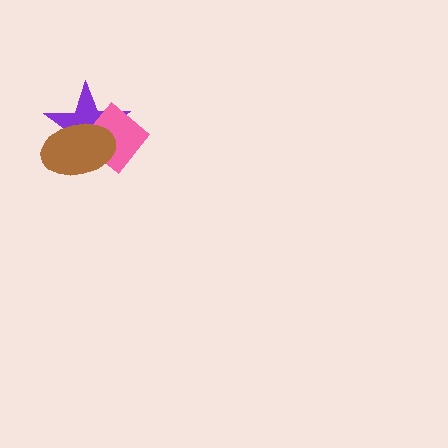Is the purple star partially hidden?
Yes, it is partially covered by another shape.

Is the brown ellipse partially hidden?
No, no other shape covers it.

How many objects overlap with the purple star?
2 objects overlap with the purple star.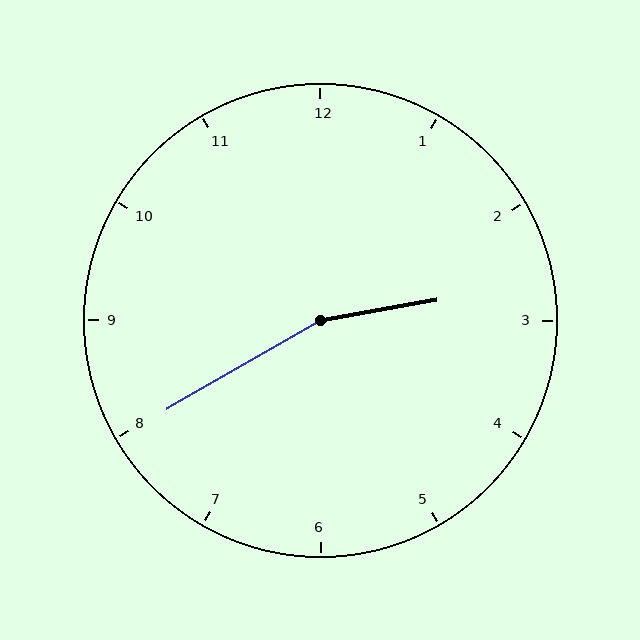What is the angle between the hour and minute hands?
Approximately 160 degrees.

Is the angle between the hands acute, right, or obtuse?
It is obtuse.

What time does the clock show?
2:40.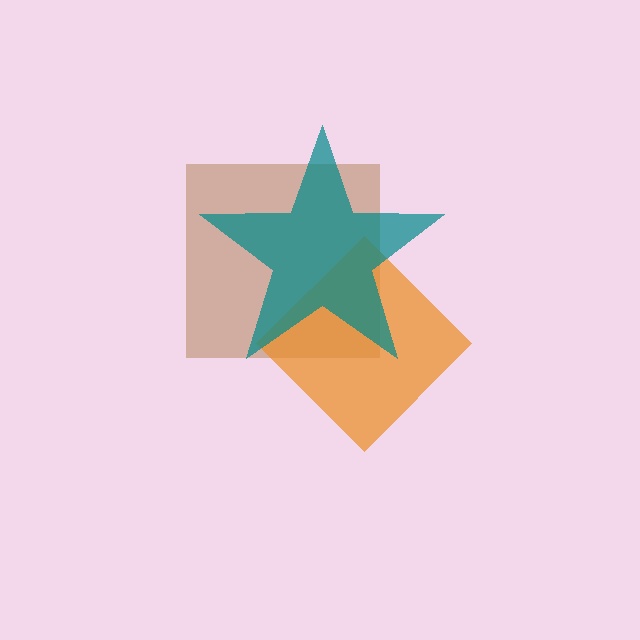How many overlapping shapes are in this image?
There are 3 overlapping shapes in the image.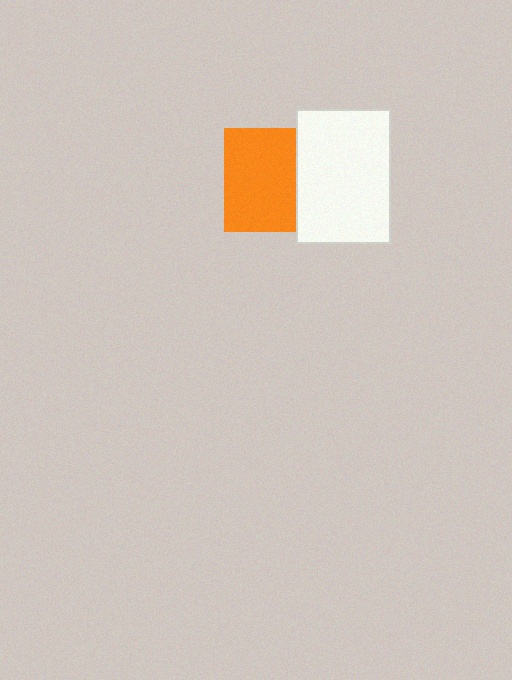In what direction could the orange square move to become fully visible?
The orange square could move left. That would shift it out from behind the white rectangle entirely.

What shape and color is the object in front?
The object in front is a white rectangle.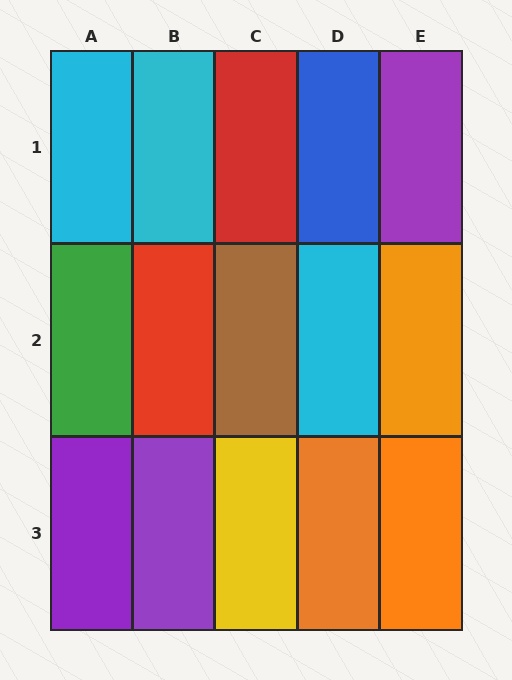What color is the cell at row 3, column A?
Purple.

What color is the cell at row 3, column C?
Yellow.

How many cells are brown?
1 cell is brown.